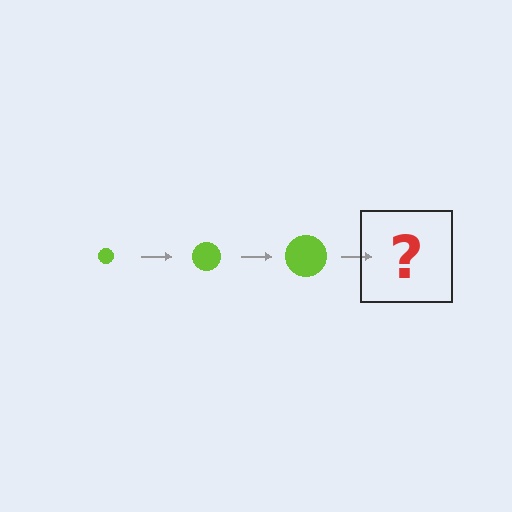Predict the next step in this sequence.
The next step is a lime circle, larger than the previous one.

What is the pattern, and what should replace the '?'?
The pattern is that the circle gets progressively larger each step. The '?' should be a lime circle, larger than the previous one.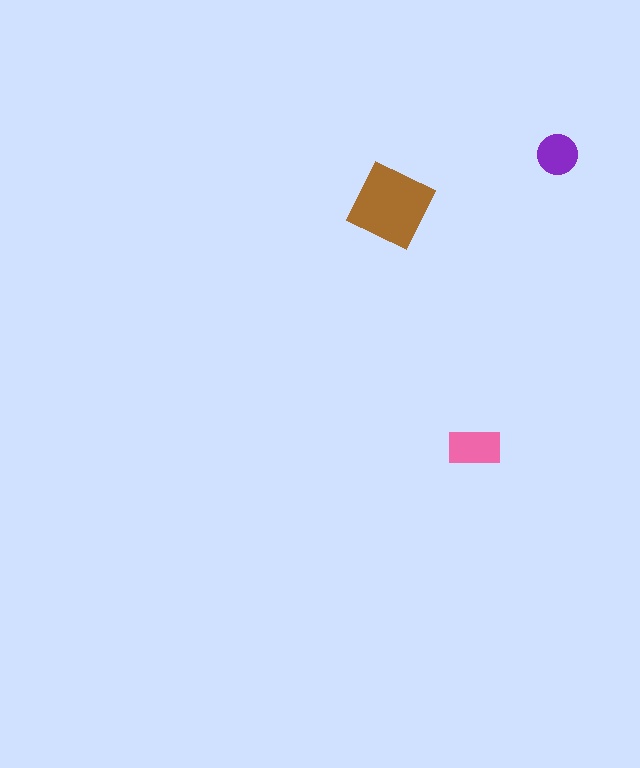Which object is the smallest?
The purple circle.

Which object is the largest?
The brown diamond.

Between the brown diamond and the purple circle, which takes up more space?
The brown diamond.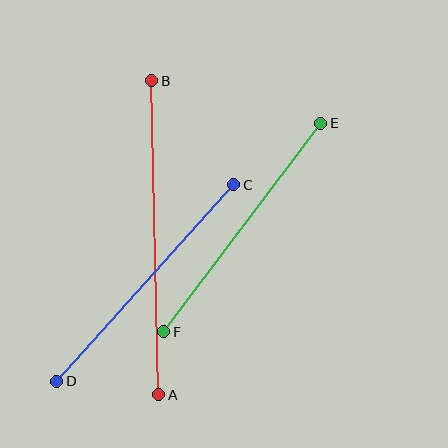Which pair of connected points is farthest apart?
Points A and B are farthest apart.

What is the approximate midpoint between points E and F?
The midpoint is at approximately (242, 227) pixels.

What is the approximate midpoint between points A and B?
The midpoint is at approximately (155, 238) pixels.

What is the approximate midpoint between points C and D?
The midpoint is at approximately (145, 283) pixels.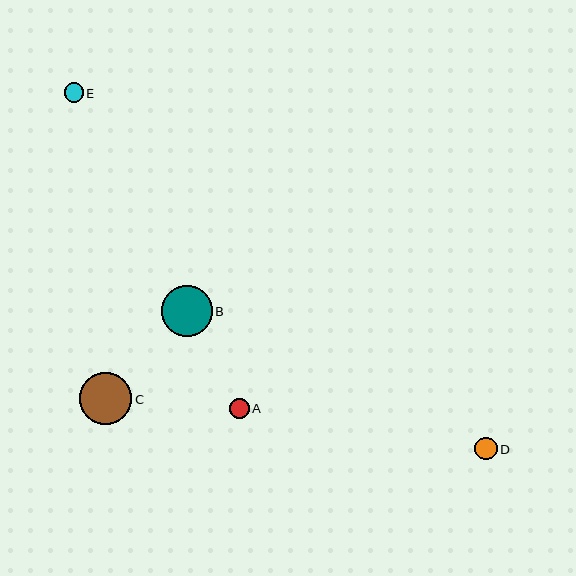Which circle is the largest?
Circle C is the largest with a size of approximately 52 pixels.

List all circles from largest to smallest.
From largest to smallest: C, B, D, A, E.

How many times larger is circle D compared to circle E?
Circle D is approximately 1.2 times the size of circle E.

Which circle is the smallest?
Circle E is the smallest with a size of approximately 19 pixels.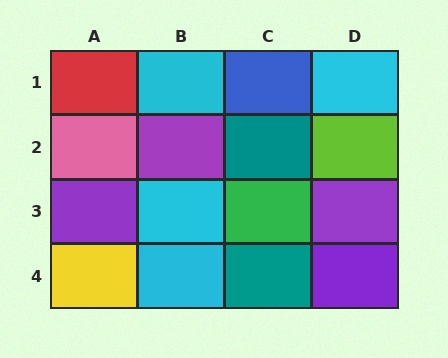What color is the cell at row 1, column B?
Cyan.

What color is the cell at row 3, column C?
Green.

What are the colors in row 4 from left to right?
Yellow, cyan, teal, purple.